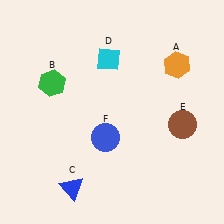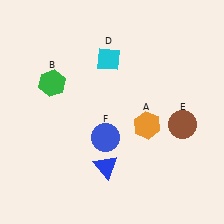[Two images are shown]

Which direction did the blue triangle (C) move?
The blue triangle (C) moved right.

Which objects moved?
The objects that moved are: the orange hexagon (A), the blue triangle (C).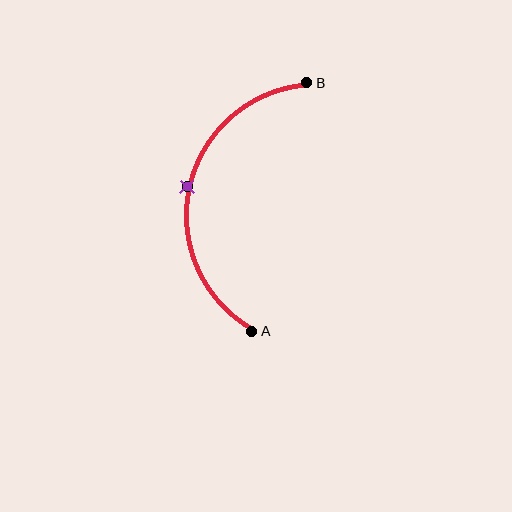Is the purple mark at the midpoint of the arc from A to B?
Yes. The purple mark lies on the arc at equal arc-length from both A and B — it is the arc midpoint.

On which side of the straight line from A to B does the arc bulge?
The arc bulges to the left of the straight line connecting A and B.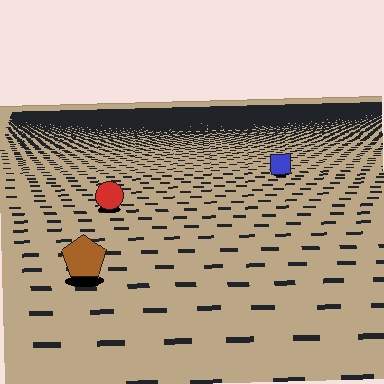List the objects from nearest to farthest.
From nearest to farthest: the brown pentagon, the red circle, the blue square.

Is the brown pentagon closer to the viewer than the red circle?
Yes. The brown pentagon is closer — you can tell from the texture gradient: the ground texture is coarser near it.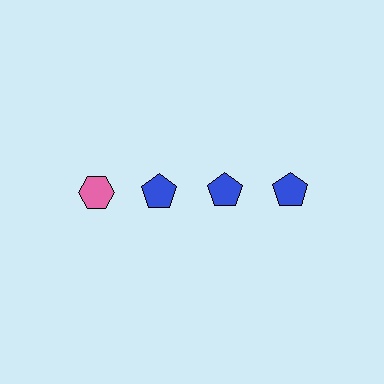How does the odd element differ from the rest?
It differs in both color (pink instead of blue) and shape (hexagon instead of pentagon).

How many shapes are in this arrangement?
There are 4 shapes arranged in a grid pattern.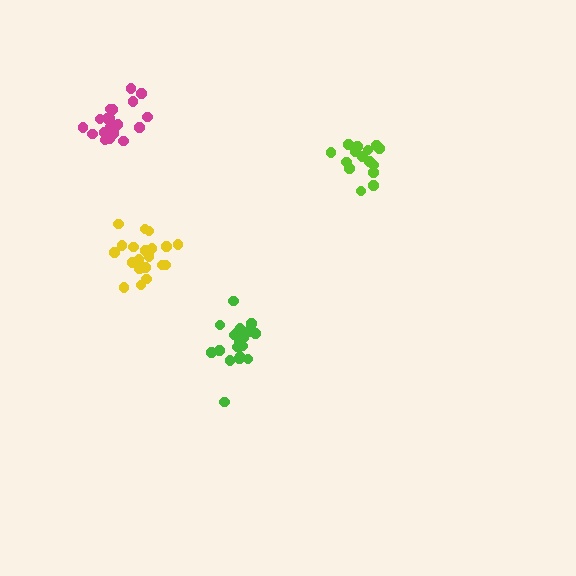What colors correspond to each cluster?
The clusters are colored: magenta, lime, yellow, green.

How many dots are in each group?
Group 1: 20 dots, Group 2: 15 dots, Group 3: 21 dots, Group 4: 20 dots (76 total).